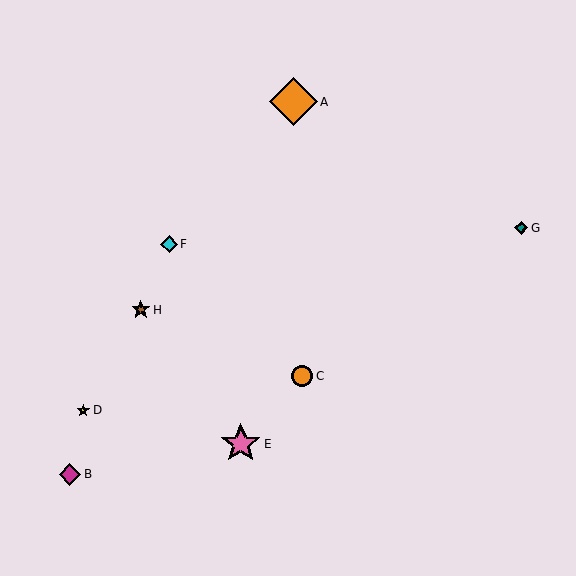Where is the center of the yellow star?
The center of the yellow star is at (83, 410).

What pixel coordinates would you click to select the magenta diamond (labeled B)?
Click at (70, 474) to select the magenta diamond B.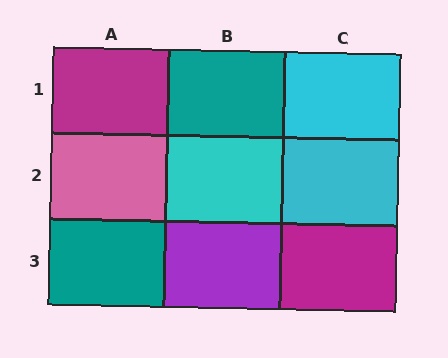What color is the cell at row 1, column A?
Magenta.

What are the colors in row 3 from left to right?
Teal, purple, magenta.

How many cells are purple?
1 cell is purple.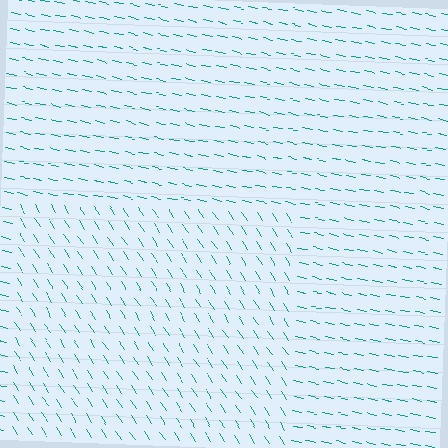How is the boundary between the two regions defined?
The boundary is defined purely by a change in line orientation (approximately 45 degrees difference). All lines are the same color and thickness.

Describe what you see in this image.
The image is filled with small teal line segments. A rectangle region in the image has lines oriented differently from the surrounding lines, creating a visible texture boundary.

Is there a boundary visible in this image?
Yes, there is a texture boundary formed by a change in line orientation.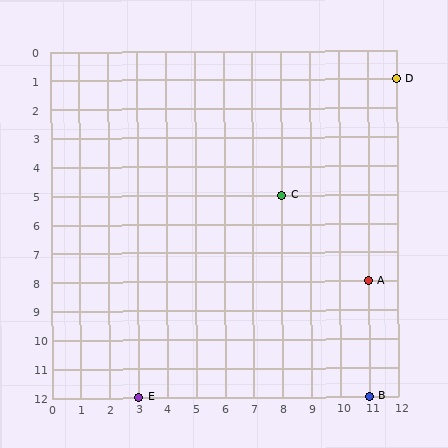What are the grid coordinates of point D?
Point D is at grid coordinates (12, 1).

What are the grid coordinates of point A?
Point A is at grid coordinates (11, 8).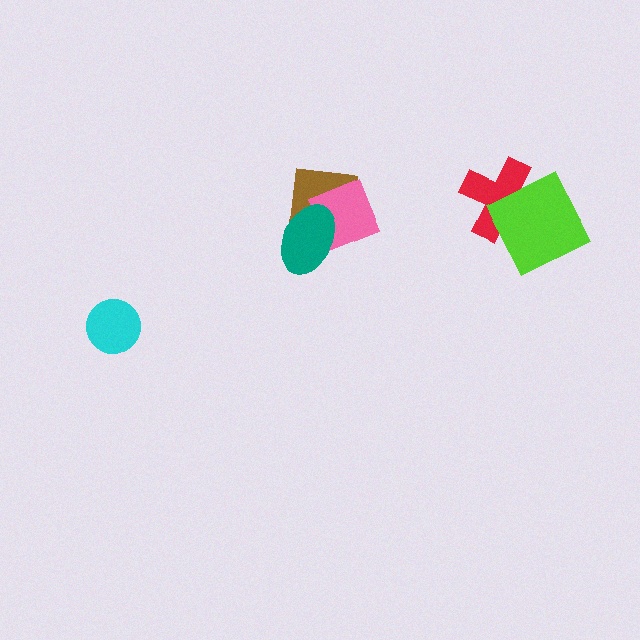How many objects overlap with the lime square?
1 object overlaps with the lime square.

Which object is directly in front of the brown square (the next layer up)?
The pink square is directly in front of the brown square.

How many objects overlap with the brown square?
2 objects overlap with the brown square.